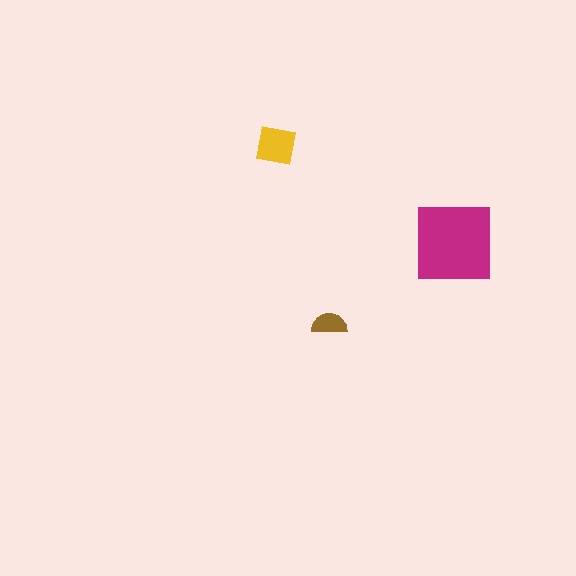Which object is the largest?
The magenta square.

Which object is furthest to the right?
The magenta square is rightmost.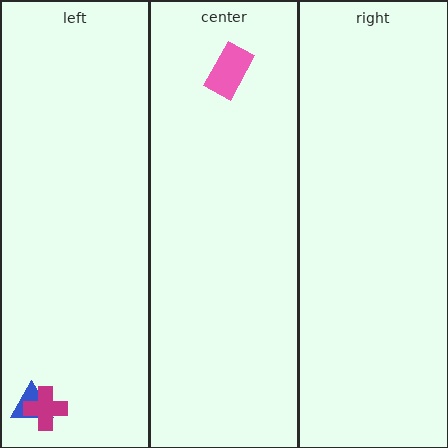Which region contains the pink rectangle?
The center region.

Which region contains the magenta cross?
The left region.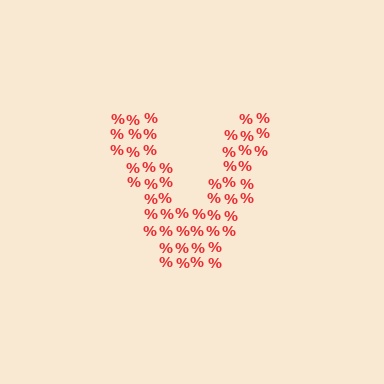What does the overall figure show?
The overall figure shows the letter V.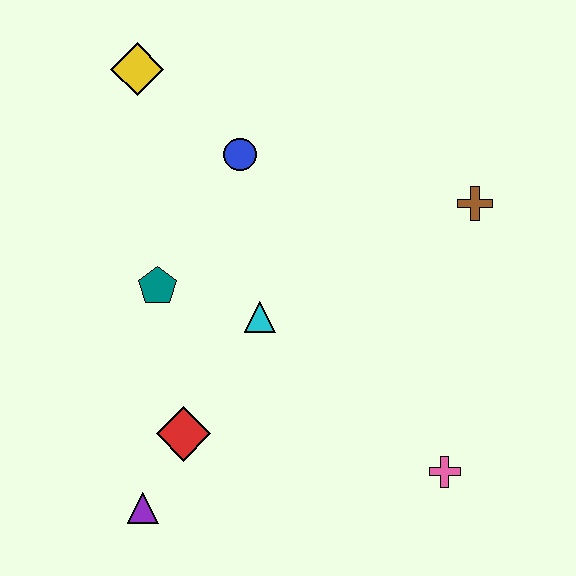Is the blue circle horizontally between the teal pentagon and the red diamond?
No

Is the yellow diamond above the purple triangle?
Yes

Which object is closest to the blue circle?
The yellow diamond is closest to the blue circle.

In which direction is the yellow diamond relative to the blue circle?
The yellow diamond is to the left of the blue circle.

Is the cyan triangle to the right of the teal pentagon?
Yes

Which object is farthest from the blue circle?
The pink cross is farthest from the blue circle.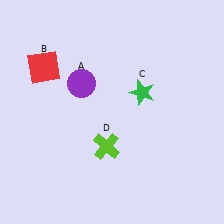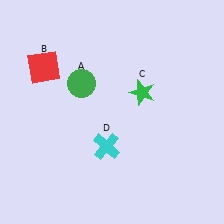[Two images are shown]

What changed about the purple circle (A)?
In Image 1, A is purple. In Image 2, it changed to green.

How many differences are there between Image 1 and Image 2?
There are 2 differences between the two images.